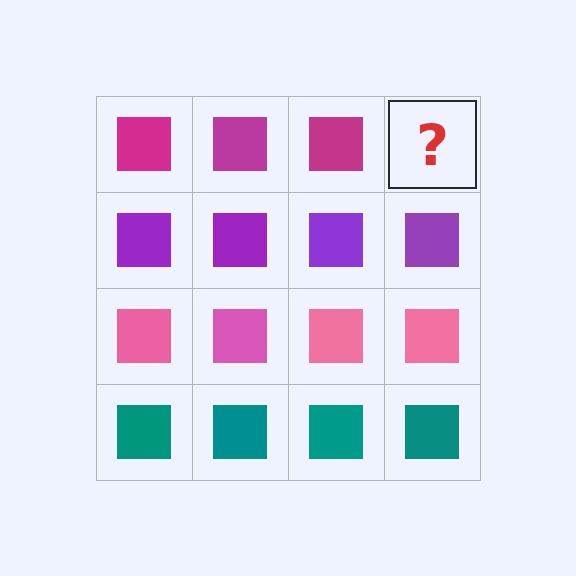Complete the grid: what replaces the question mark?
The question mark should be replaced with a magenta square.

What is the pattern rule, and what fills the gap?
The rule is that each row has a consistent color. The gap should be filled with a magenta square.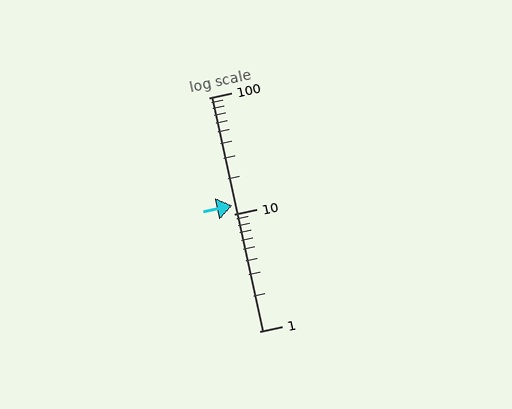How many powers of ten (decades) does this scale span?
The scale spans 2 decades, from 1 to 100.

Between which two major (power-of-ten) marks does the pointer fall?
The pointer is between 10 and 100.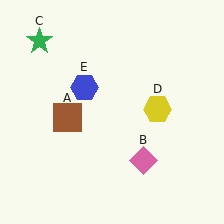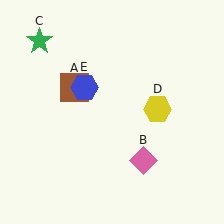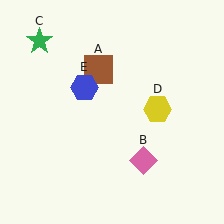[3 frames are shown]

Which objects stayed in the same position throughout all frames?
Pink diamond (object B) and green star (object C) and yellow hexagon (object D) and blue hexagon (object E) remained stationary.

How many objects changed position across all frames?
1 object changed position: brown square (object A).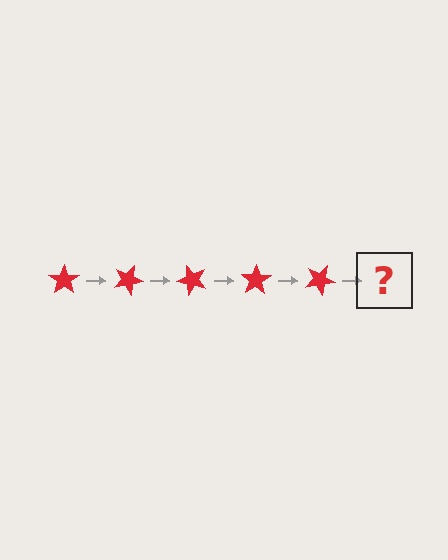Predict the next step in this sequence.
The next step is a red star rotated 125 degrees.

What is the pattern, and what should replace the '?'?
The pattern is that the star rotates 25 degrees each step. The '?' should be a red star rotated 125 degrees.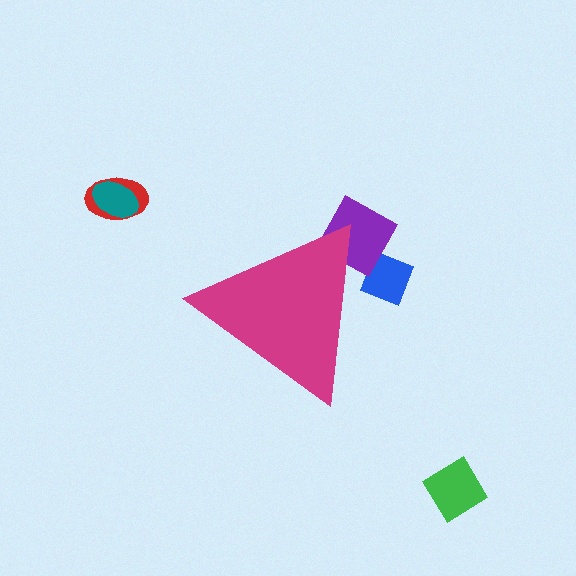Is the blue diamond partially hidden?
Yes, the blue diamond is partially hidden behind the magenta triangle.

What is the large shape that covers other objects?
A magenta triangle.